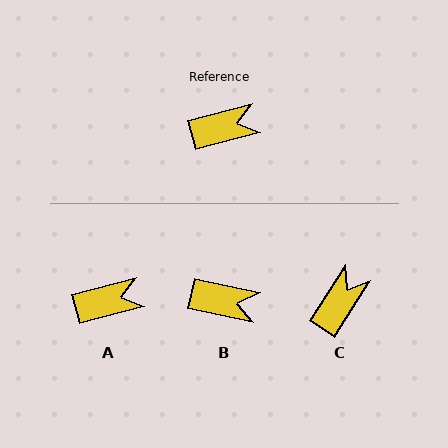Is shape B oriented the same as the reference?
No, it is off by about 26 degrees.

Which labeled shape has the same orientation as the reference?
A.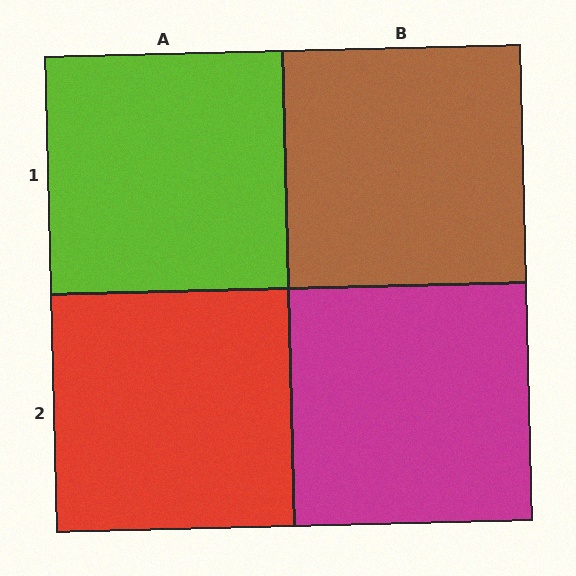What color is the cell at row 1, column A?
Lime.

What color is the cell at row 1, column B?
Brown.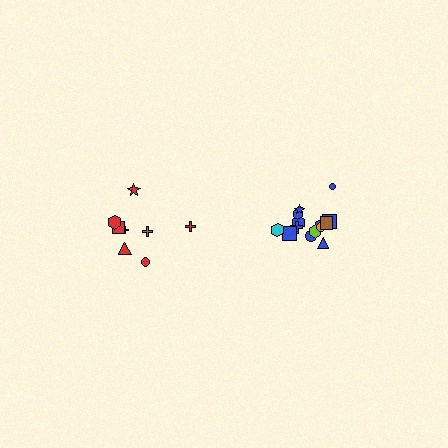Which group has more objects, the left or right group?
The right group.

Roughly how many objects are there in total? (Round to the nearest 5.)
Roughly 25 objects in total.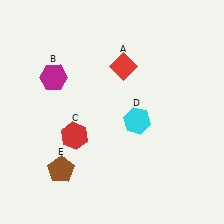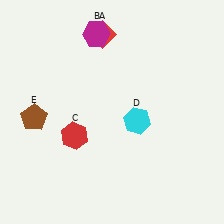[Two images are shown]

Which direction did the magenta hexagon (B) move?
The magenta hexagon (B) moved right.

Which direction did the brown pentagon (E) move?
The brown pentagon (E) moved up.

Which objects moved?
The objects that moved are: the red diamond (A), the magenta hexagon (B), the brown pentagon (E).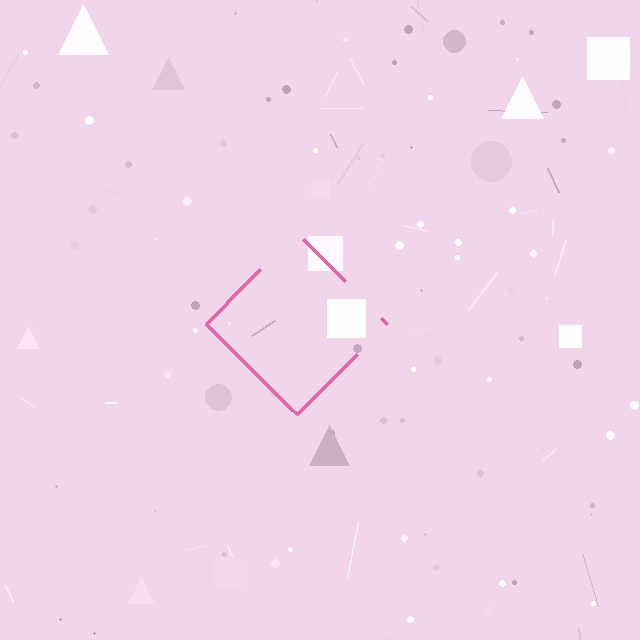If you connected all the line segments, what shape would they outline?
They would outline a diamond.